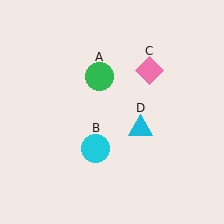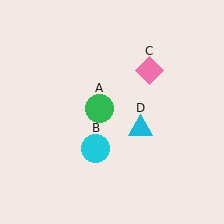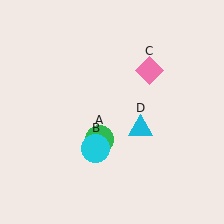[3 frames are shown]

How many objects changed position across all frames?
1 object changed position: green circle (object A).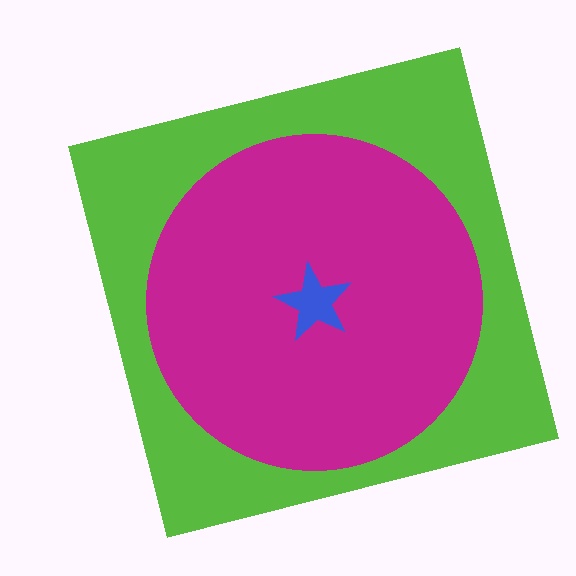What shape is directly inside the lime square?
The magenta circle.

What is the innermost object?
The blue star.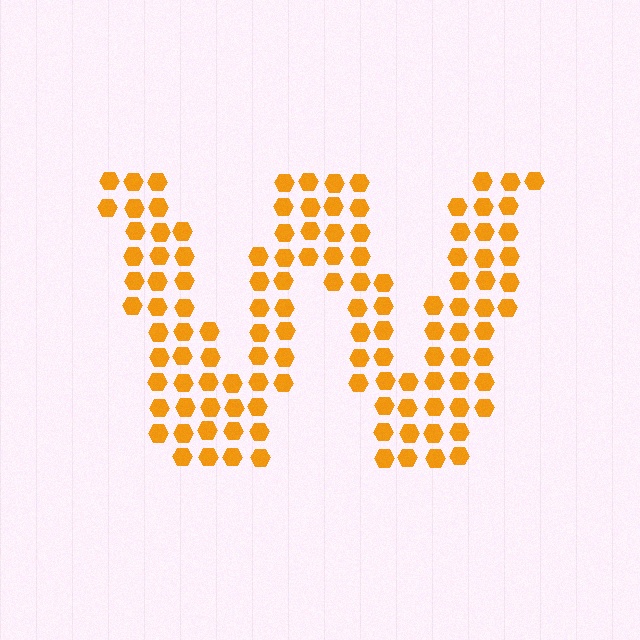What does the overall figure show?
The overall figure shows the letter W.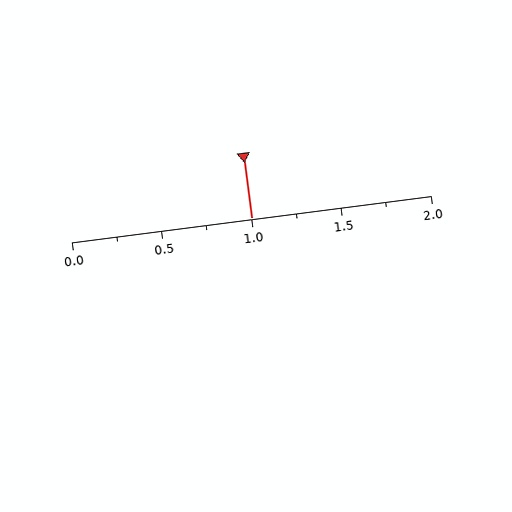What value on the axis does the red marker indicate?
The marker indicates approximately 1.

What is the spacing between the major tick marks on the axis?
The major ticks are spaced 0.5 apart.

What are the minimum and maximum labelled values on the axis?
The axis runs from 0.0 to 2.0.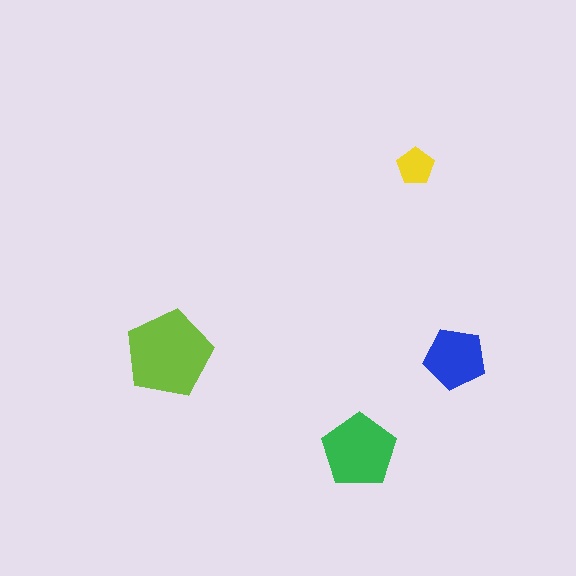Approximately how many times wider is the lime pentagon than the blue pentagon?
About 1.5 times wider.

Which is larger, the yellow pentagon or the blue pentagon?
The blue one.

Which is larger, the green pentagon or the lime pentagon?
The lime one.